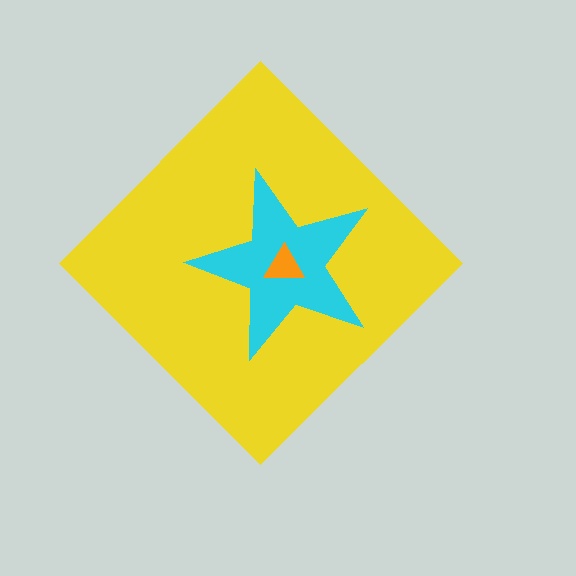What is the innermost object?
The orange triangle.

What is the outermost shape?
The yellow diamond.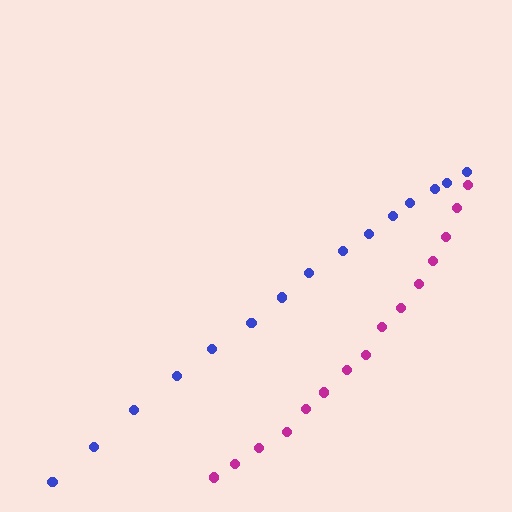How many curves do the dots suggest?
There are 2 distinct paths.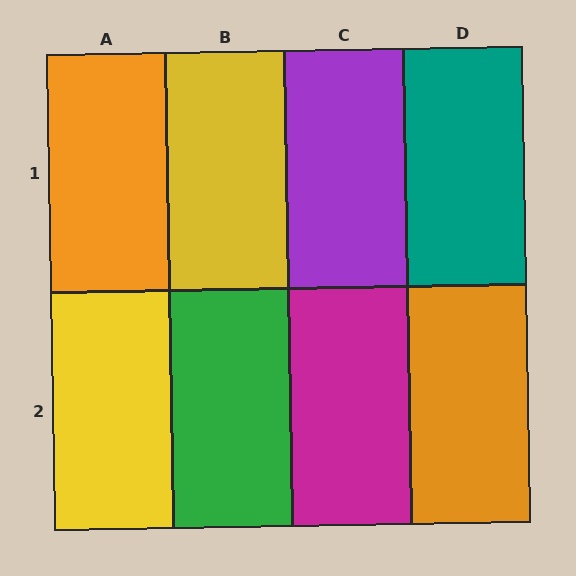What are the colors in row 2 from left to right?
Yellow, green, magenta, orange.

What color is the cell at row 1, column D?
Teal.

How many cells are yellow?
2 cells are yellow.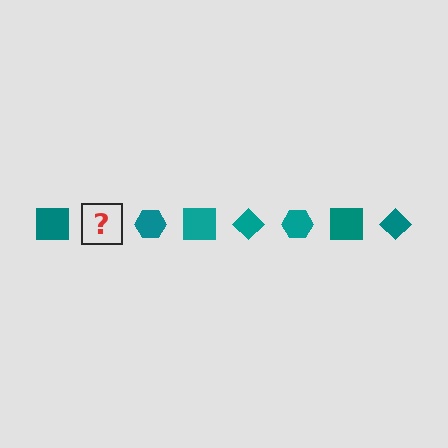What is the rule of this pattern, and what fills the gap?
The rule is that the pattern cycles through square, diamond, hexagon shapes in teal. The gap should be filled with a teal diamond.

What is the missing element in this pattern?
The missing element is a teal diamond.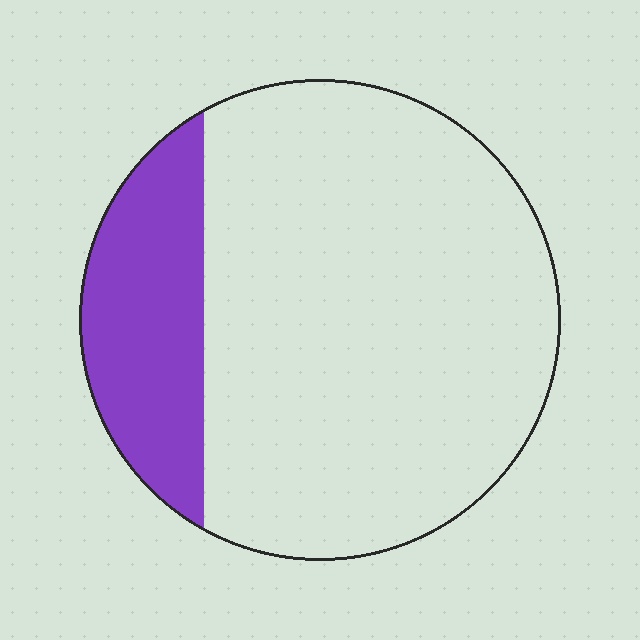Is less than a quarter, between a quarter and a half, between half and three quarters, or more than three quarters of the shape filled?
Less than a quarter.